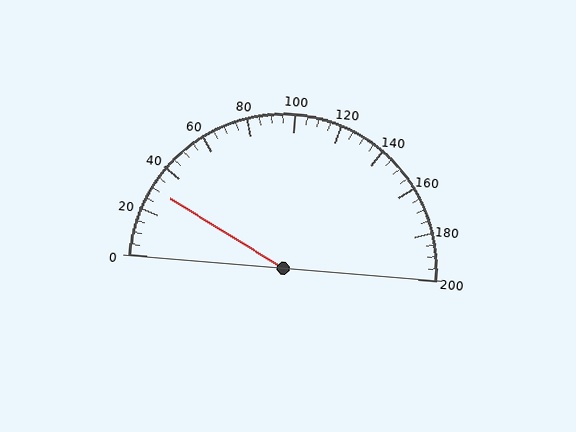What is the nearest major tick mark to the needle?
The nearest major tick mark is 40.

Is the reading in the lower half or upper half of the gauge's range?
The reading is in the lower half of the range (0 to 200).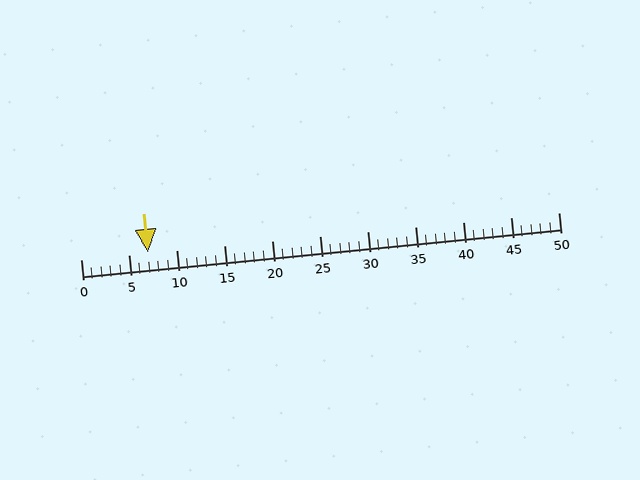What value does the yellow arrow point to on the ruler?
The yellow arrow points to approximately 7.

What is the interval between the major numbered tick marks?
The major tick marks are spaced 5 units apart.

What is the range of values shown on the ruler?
The ruler shows values from 0 to 50.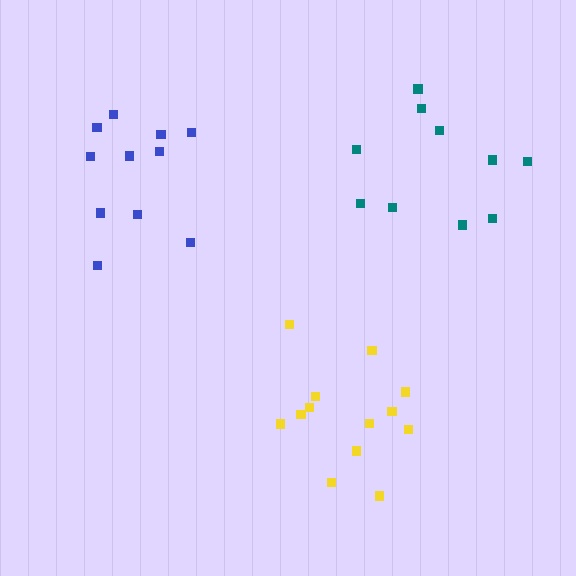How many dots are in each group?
Group 1: 13 dots, Group 2: 11 dots, Group 3: 10 dots (34 total).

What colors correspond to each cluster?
The clusters are colored: yellow, blue, teal.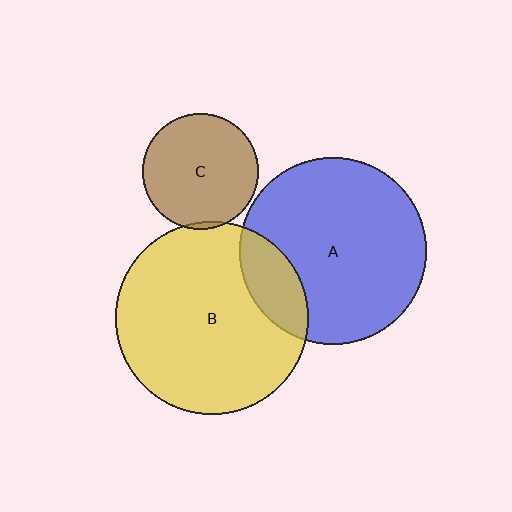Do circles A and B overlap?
Yes.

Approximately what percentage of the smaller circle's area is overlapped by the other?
Approximately 15%.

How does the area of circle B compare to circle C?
Approximately 2.7 times.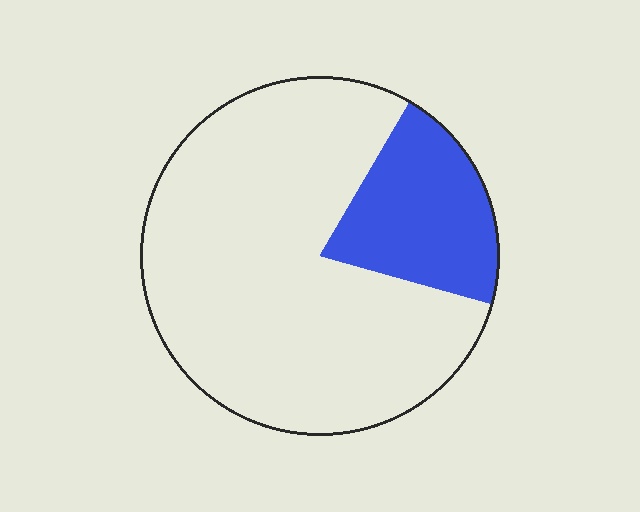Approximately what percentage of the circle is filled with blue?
Approximately 20%.